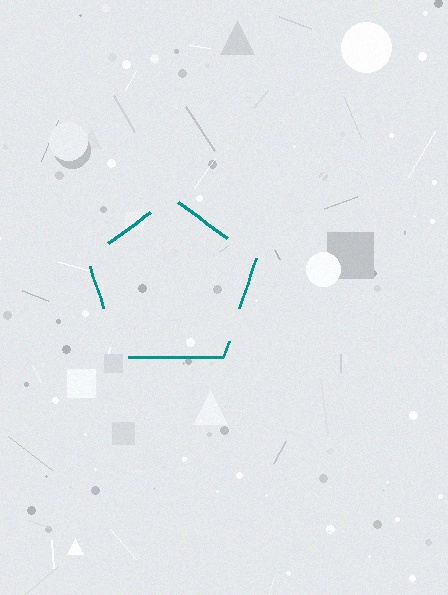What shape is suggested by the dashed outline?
The dashed outline suggests a pentagon.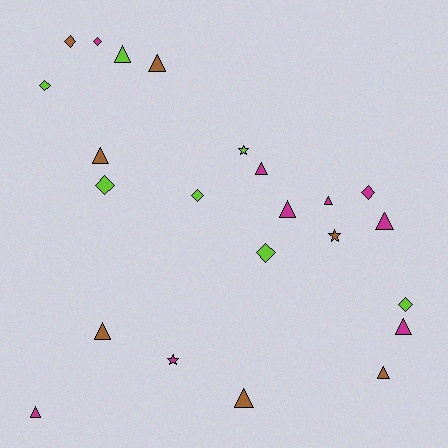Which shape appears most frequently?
Triangle, with 12 objects.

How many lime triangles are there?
There is 1 lime triangle.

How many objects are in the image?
There are 23 objects.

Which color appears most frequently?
Magenta, with 9 objects.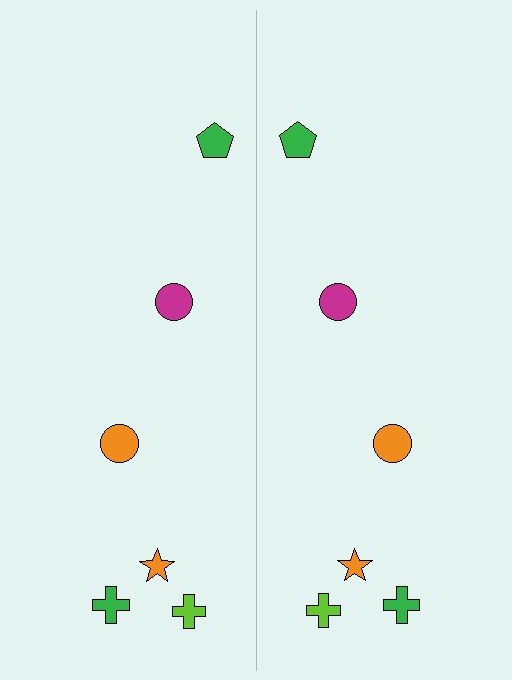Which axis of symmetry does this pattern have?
The pattern has a vertical axis of symmetry running through the center of the image.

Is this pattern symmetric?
Yes, this pattern has bilateral (reflection) symmetry.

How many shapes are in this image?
There are 12 shapes in this image.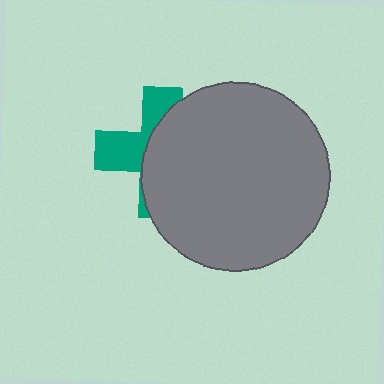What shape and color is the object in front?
The object in front is a gray circle.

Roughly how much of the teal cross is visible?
A small part of it is visible (roughly 38%).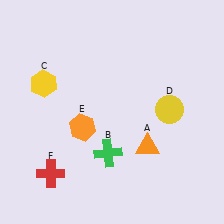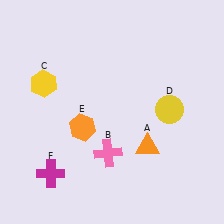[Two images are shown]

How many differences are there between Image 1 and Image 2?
There are 2 differences between the two images.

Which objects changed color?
B changed from green to pink. F changed from red to magenta.